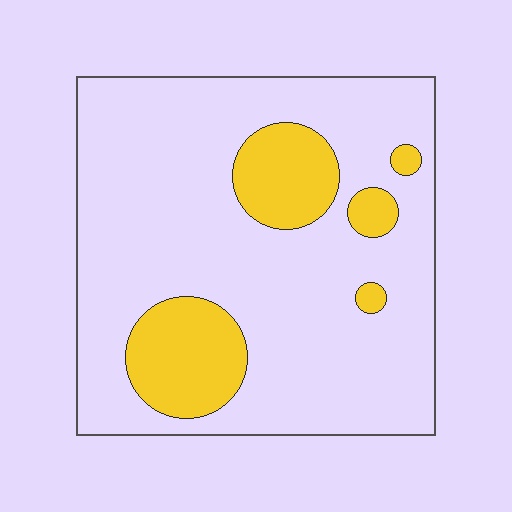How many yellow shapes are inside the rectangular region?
5.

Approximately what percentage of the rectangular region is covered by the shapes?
Approximately 20%.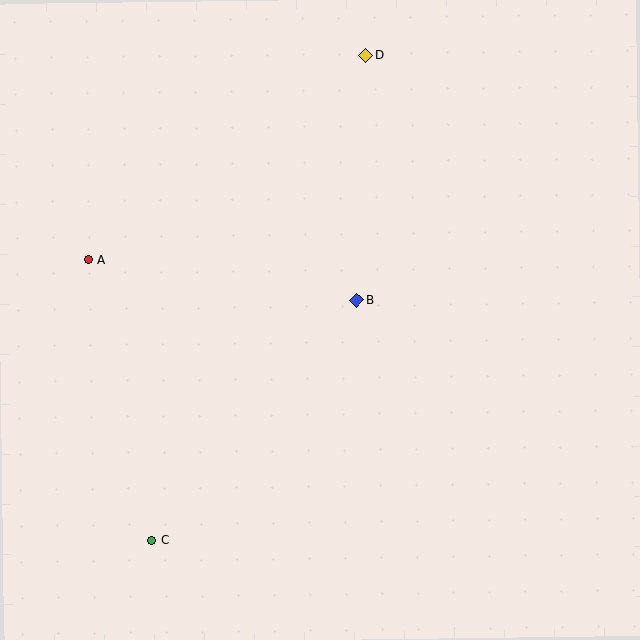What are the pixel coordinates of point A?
Point A is at (88, 259).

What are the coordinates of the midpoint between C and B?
The midpoint between C and B is at (254, 420).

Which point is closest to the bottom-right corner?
Point B is closest to the bottom-right corner.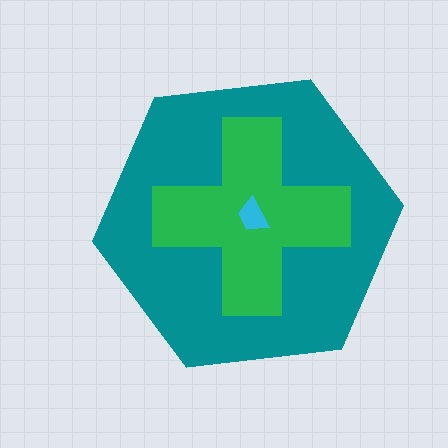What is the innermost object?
The cyan trapezoid.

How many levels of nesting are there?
3.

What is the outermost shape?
The teal hexagon.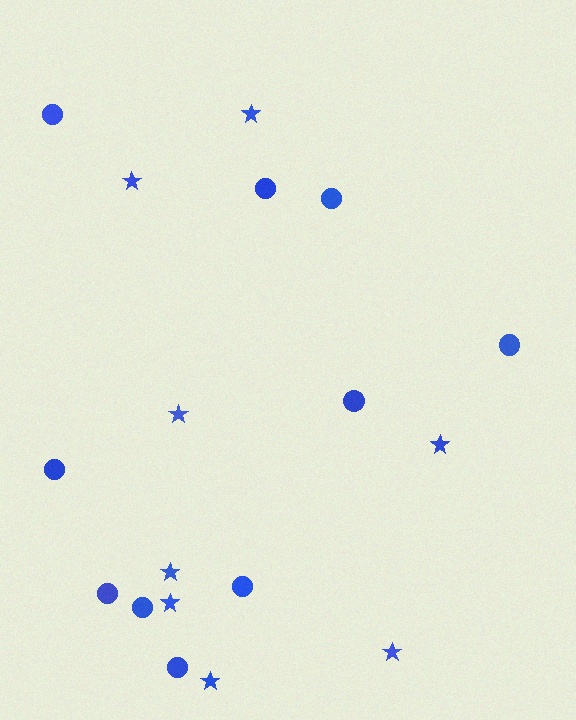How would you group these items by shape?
There are 2 groups: one group of circles (10) and one group of stars (8).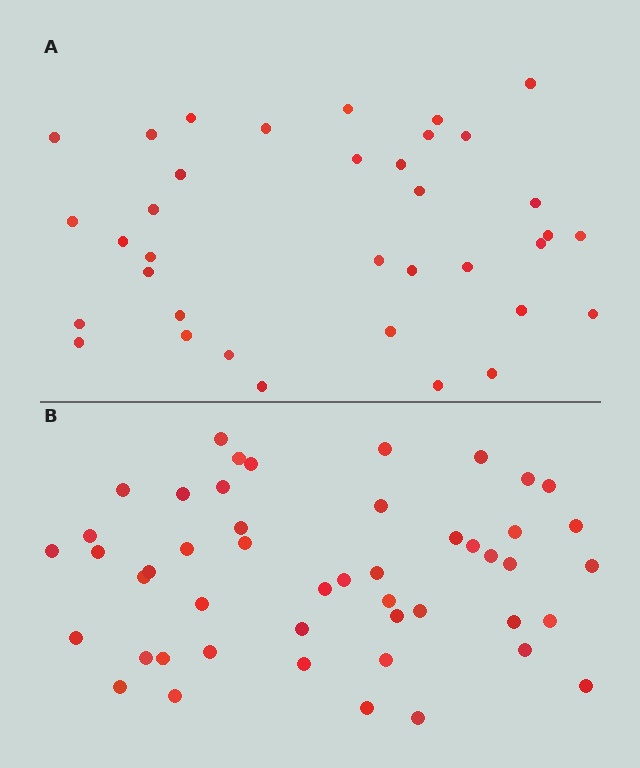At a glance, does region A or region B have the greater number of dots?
Region B (the bottom region) has more dots.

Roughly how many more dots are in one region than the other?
Region B has roughly 12 or so more dots than region A.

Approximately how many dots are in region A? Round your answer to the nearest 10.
About 40 dots. (The exact count is 36, which rounds to 40.)